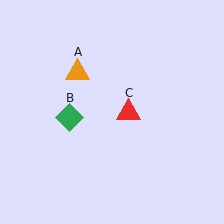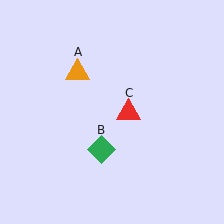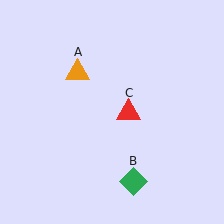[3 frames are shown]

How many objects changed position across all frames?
1 object changed position: green diamond (object B).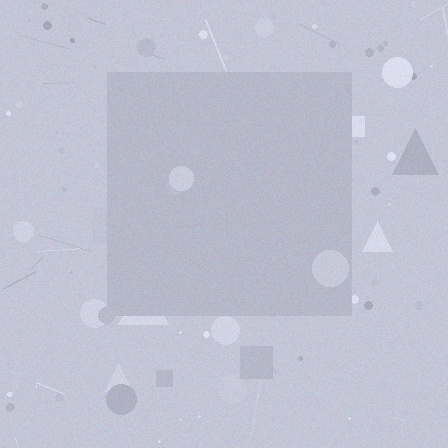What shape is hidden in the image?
A square is hidden in the image.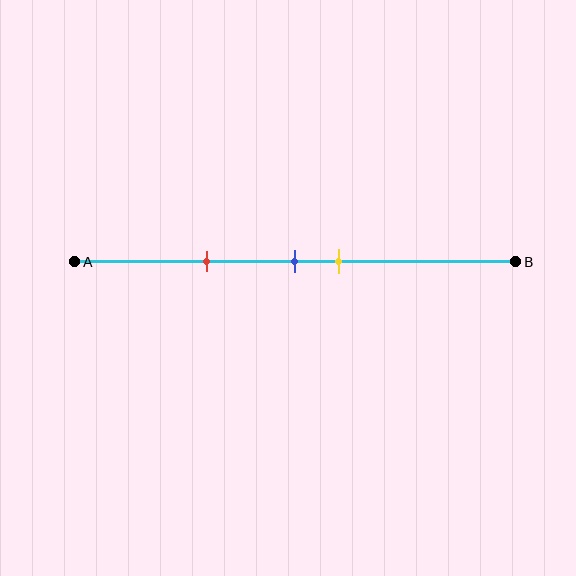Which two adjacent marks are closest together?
The blue and yellow marks are the closest adjacent pair.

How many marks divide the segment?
There are 3 marks dividing the segment.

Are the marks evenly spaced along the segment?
No, the marks are not evenly spaced.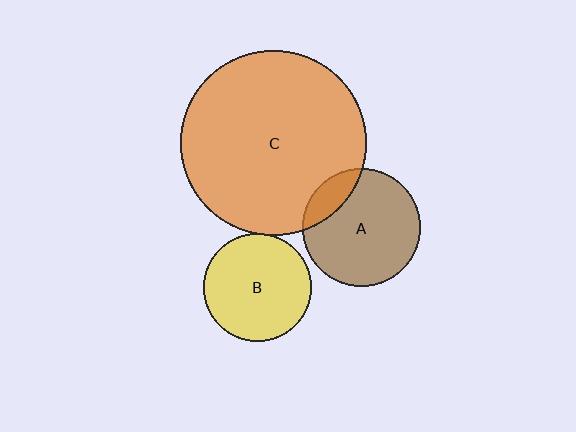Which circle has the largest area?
Circle C (orange).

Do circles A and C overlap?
Yes.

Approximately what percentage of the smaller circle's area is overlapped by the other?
Approximately 15%.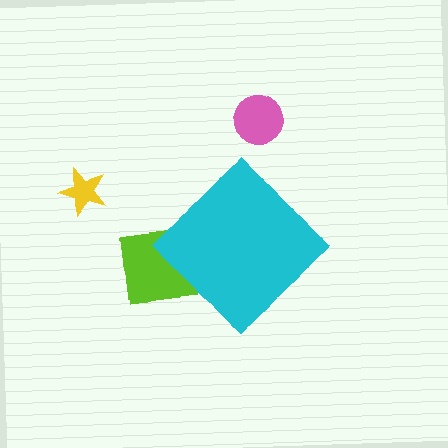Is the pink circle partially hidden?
No, the pink circle is fully visible.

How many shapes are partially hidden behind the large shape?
1 shape is partially hidden.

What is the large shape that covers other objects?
A cyan diamond.